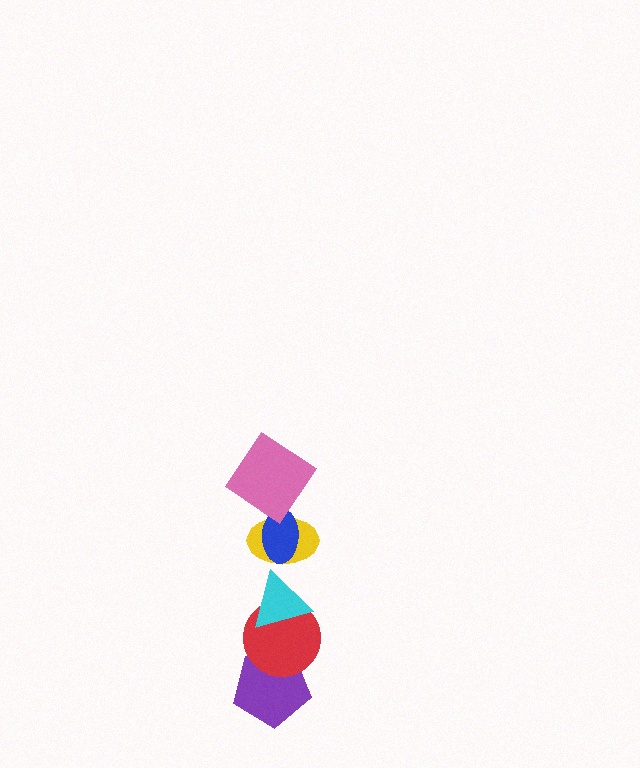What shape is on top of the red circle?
The cyan triangle is on top of the red circle.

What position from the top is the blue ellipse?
The blue ellipse is 2nd from the top.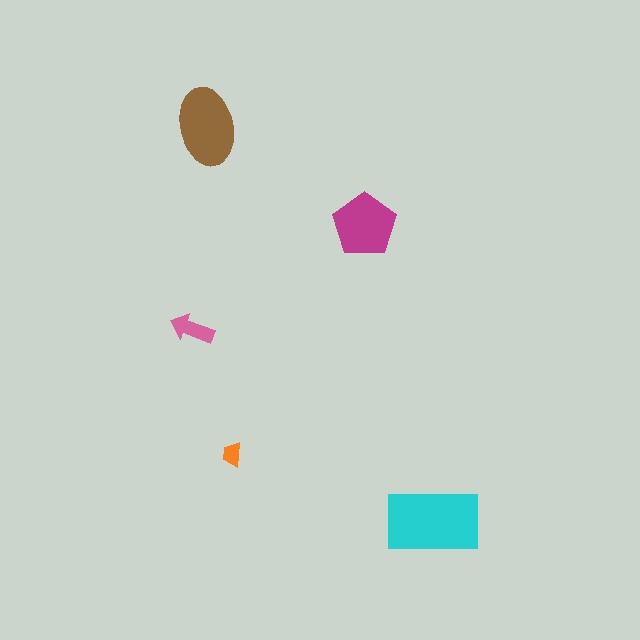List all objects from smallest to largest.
The orange trapezoid, the pink arrow, the magenta pentagon, the brown ellipse, the cyan rectangle.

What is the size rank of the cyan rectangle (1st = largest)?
1st.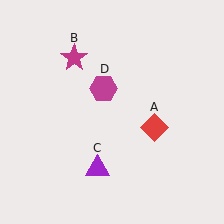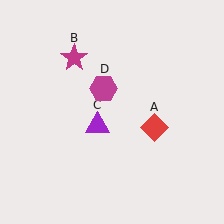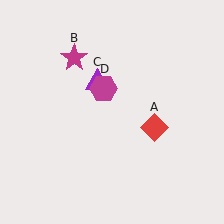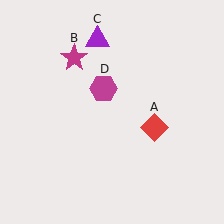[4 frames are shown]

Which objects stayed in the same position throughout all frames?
Red diamond (object A) and magenta star (object B) and magenta hexagon (object D) remained stationary.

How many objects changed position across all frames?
1 object changed position: purple triangle (object C).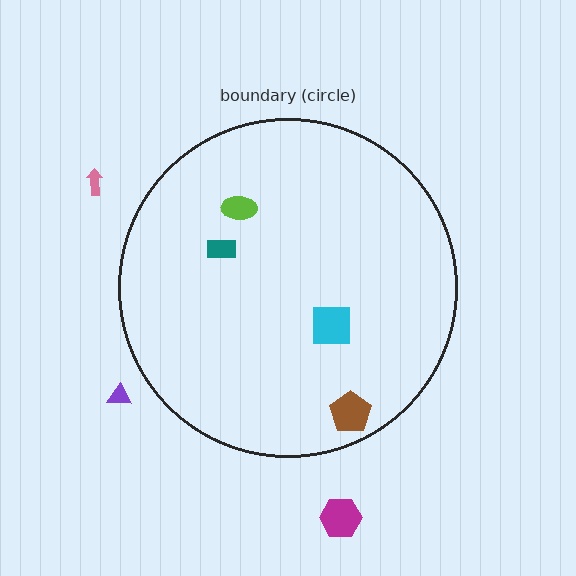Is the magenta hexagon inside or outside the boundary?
Outside.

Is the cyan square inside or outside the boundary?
Inside.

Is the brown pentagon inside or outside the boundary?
Inside.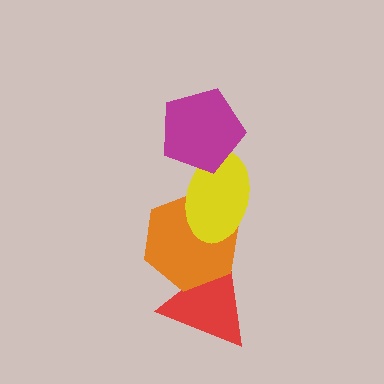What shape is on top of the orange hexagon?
The yellow ellipse is on top of the orange hexagon.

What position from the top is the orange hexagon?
The orange hexagon is 3rd from the top.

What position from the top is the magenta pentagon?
The magenta pentagon is 1st from the top.